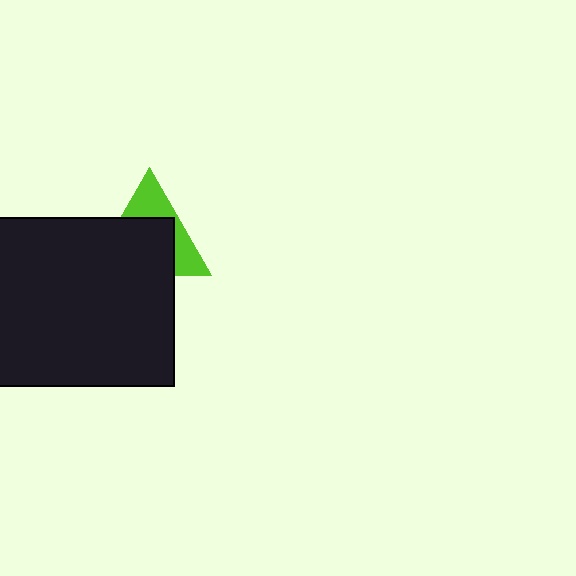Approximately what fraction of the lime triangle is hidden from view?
Roughly 61% of the lime triangle is hidden behind the black rectangle.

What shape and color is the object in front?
The object in front is a black rectangle.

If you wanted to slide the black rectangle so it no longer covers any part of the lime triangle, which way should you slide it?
Slide it down — that is the most direct way to separate the two shapes.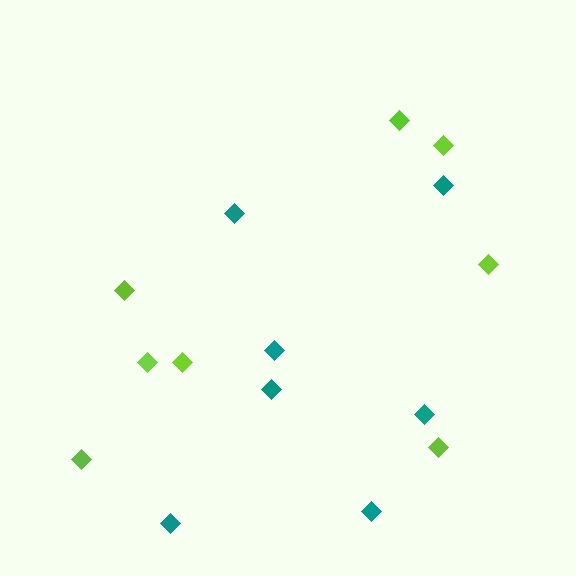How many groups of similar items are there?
There are 2 groups: one group of teal diamonds (7) and one group of lime diamonds (8).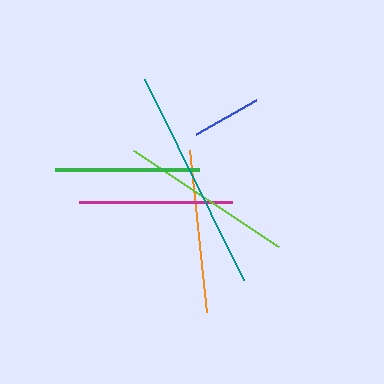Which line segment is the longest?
The teal line is the longest at approximately 223 pixels.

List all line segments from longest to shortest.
From longest to shortest: teal, lime, orange, magenta, green, blue.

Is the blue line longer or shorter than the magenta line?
The magenta line is longer than the blue line.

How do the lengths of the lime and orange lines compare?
The lime and orange lines are approximately the same length.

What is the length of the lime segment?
The lime segment is approximately 174 pixels long.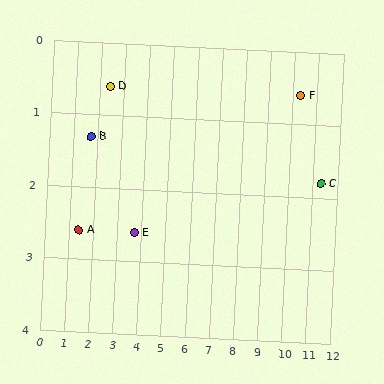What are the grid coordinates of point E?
Point E is at approximately (3.7, 2.6).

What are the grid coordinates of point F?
Point F is at approximately (10.3, 0.6).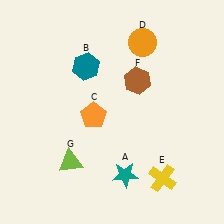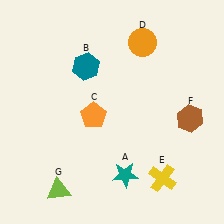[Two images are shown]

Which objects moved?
The objects that moved are: the brown hexagon (F), the lime triangle (G).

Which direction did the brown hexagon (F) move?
The brown hexagon (F) moved right.